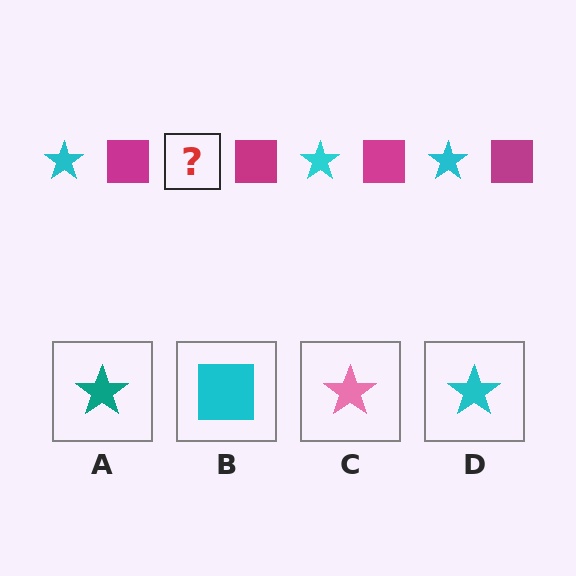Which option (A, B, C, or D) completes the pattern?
D.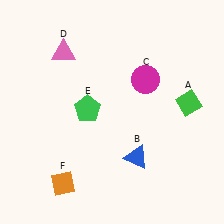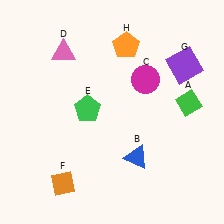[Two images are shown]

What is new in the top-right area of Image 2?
An orange pentagon (H) was added in the top-right area of Image 2.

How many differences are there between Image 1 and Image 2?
There are 2 differences between the two images.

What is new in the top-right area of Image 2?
A purple square (G) was added in the top-right area of Image 2.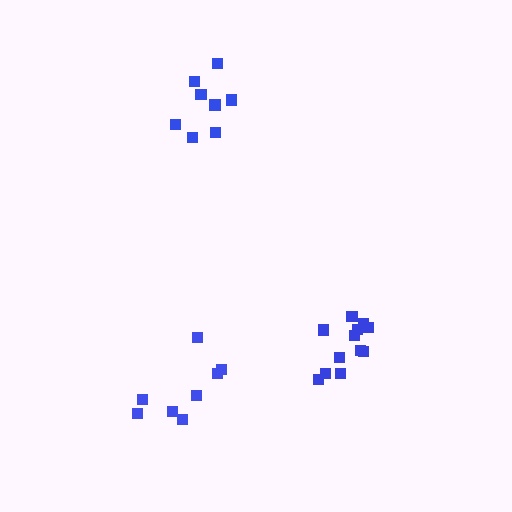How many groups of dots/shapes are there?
There are 3 groups.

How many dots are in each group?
Group 1: 8 dots, Group 2: 12 dots, Group 3: 8 dots (28 total).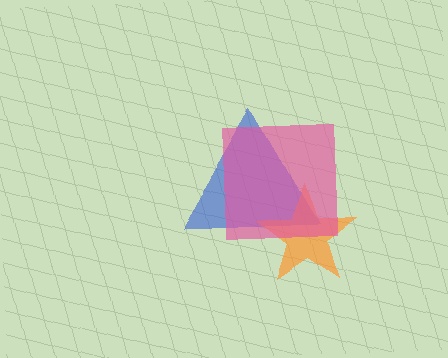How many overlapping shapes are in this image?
There are 3 overlapping shapes in the image.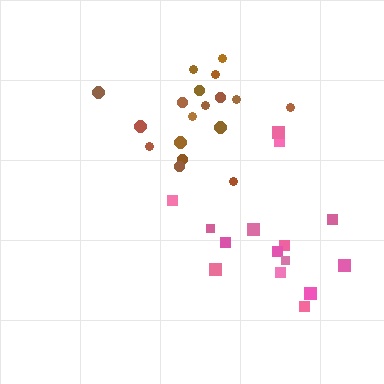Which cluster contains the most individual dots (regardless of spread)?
Brown (18).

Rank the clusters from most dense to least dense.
brown, pink.